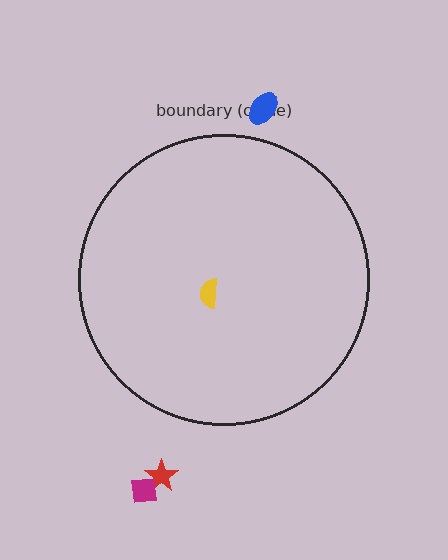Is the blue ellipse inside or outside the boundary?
Outside.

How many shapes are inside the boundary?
1 inside, 3 outside.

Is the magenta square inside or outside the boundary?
Outside.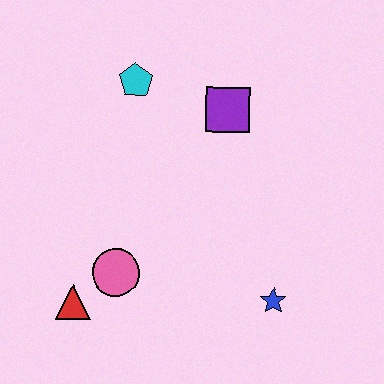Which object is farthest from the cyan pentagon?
The blue star is farthest from the cyan pentagon.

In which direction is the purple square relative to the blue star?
The purple square is above the blue star.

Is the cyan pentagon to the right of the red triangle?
Yes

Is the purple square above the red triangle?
Yes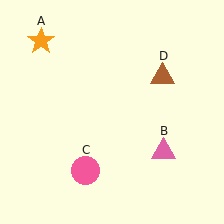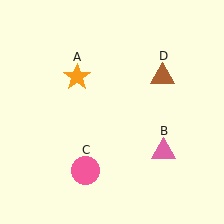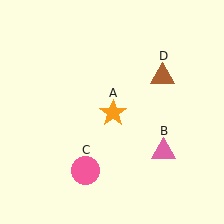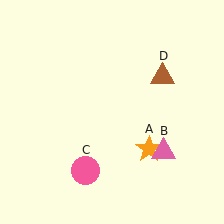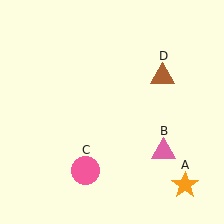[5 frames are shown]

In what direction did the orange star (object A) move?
The orange star (object A) moved down and to the right.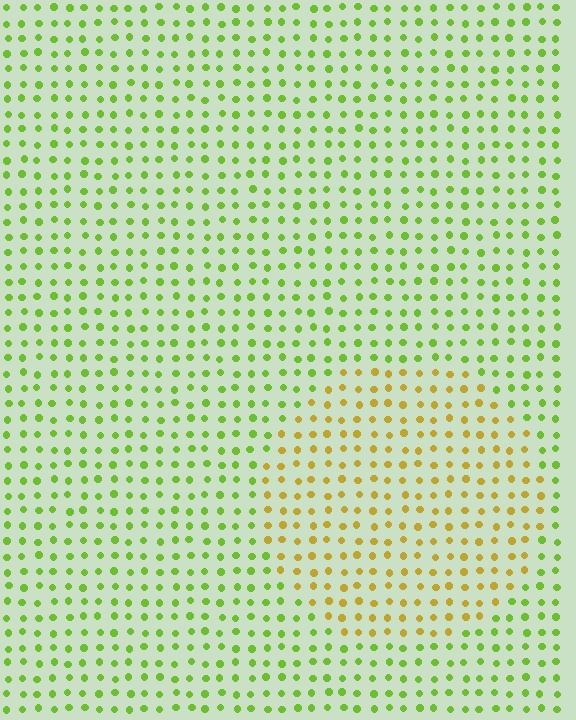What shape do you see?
I see a circle.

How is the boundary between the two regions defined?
The boundary is defined purely by a slight shift in hue (about 45 degrees). Spacing, size, and orientation are identical on both sides.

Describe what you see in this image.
The image is filled with small lime elements in a uniform arrangement. A circle-shaped region is visible where the elements are tinted to a slightly different hue, forming a subtle color boundary.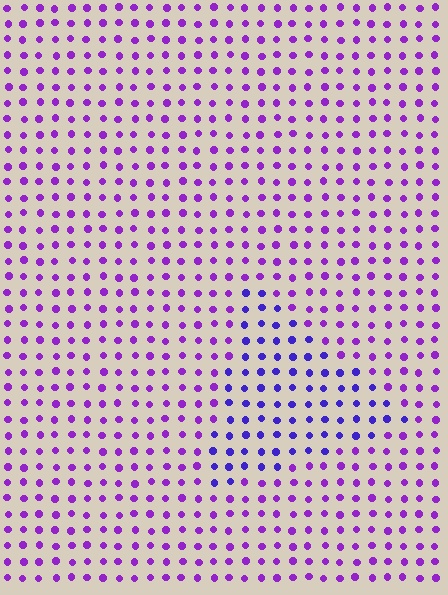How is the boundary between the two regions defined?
The boundary is defined purely by a slight shift in hue (about 30 degrees). Spacing, size, and orientation are identical on both sides.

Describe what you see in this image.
The image is filled with small purple elements in a uniform arrangement. A triangle-shaped region is visible where the elements are tinted to a slightly different hue, forming a subtle color boundary.